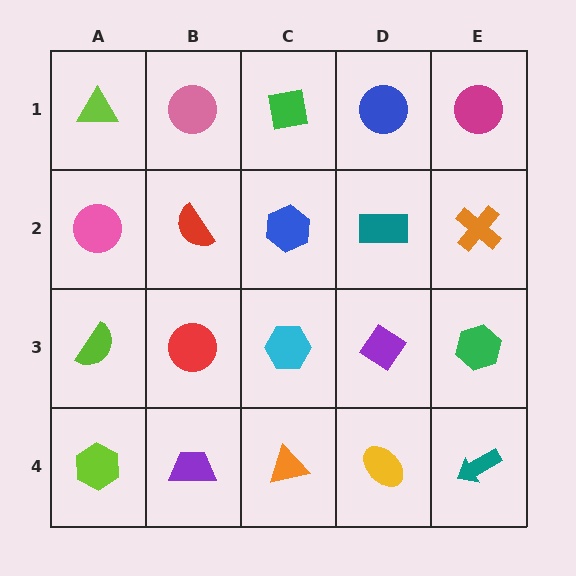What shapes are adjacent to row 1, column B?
A red semicircle (row 2, column B), a lime triangle (row 1, column A), a green square (row 1, column C).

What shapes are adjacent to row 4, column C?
A cyan hexagon (row 3, column C), a purple trapezoid (row 4, column B), a yellow ellipse (row 4, column D).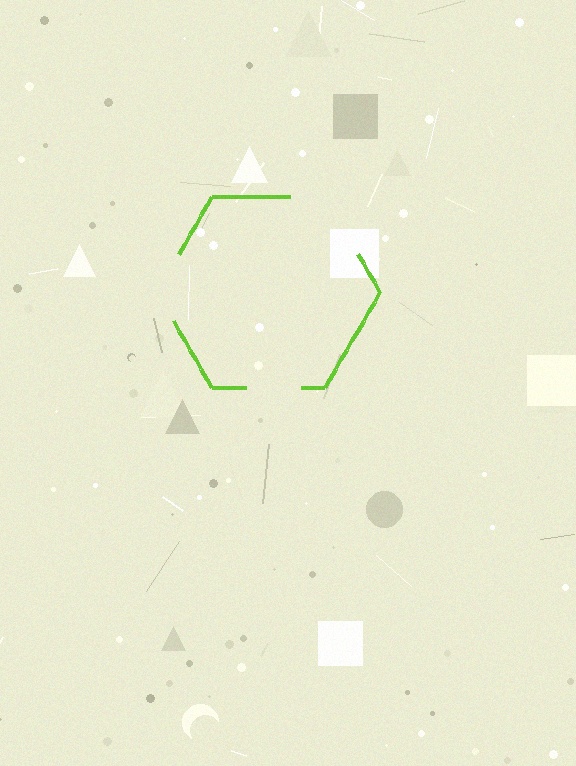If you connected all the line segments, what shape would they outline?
They would outline a hexagon.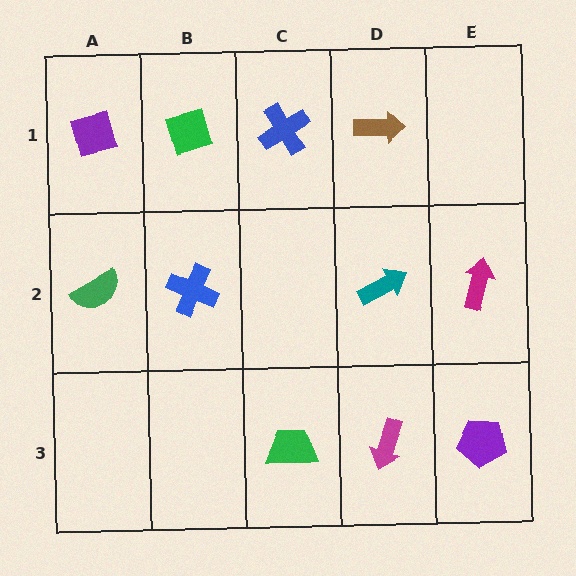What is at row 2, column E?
A magenta arrow.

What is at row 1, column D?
A brown arrow.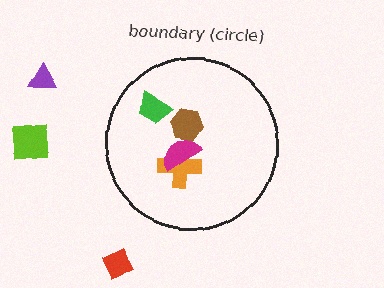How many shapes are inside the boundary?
4 inside, 3 outside.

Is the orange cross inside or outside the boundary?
Inside.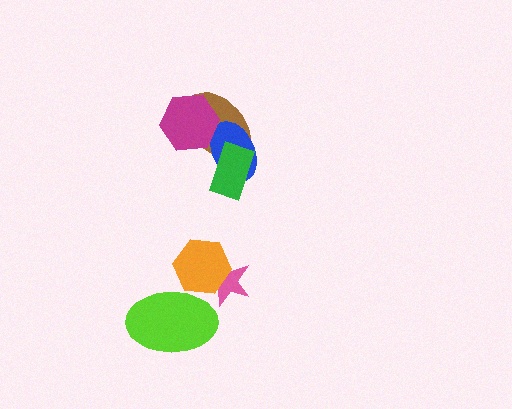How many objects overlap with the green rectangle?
2 objects overlap with the green rectangle.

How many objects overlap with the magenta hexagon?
2 objects overlap with the magenta hexagon.